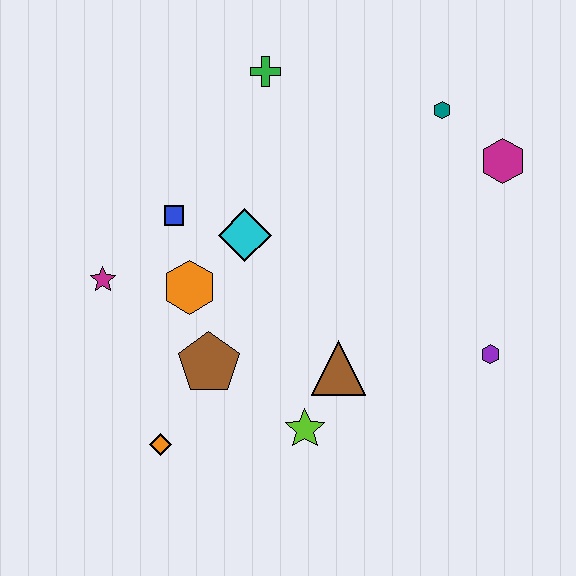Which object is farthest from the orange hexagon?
The magenta hexagon is farthest from the orange hexagon.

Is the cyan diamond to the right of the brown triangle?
No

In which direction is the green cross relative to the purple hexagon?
The green cross is above the purple hexagon.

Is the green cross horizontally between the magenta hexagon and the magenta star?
Yes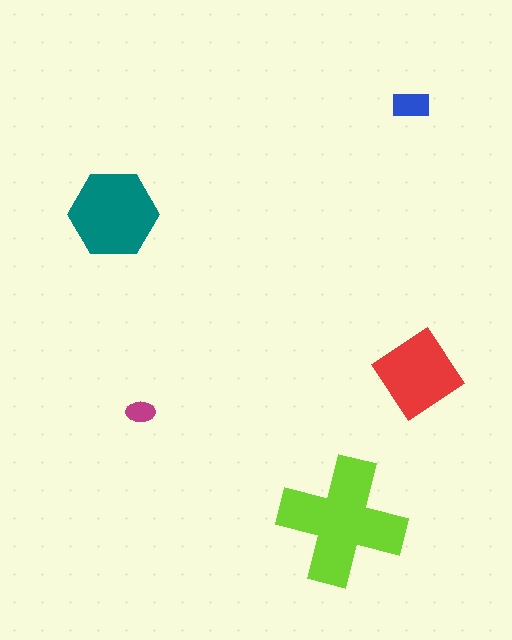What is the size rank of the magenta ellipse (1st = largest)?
5th.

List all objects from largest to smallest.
The lime cross, the teal hexagon, the red diamond, the blue rectangle, the magenta ellipse.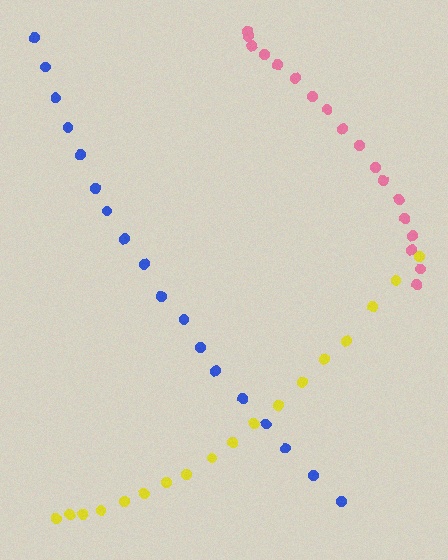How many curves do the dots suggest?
There are 3 distinct paths.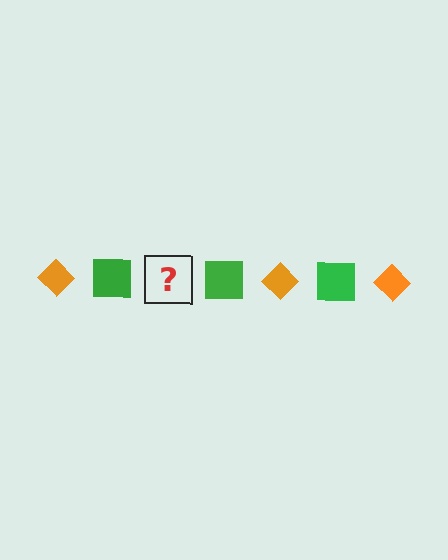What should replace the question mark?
The question mark should be replaced with an orange diamond.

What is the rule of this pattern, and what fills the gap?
The rule is that the pattern alternates between orange diamond and green square. The gap should be filled with an orange diamond.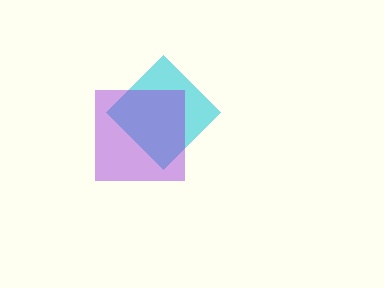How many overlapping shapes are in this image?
There are 2 overlapping shapes in the image.